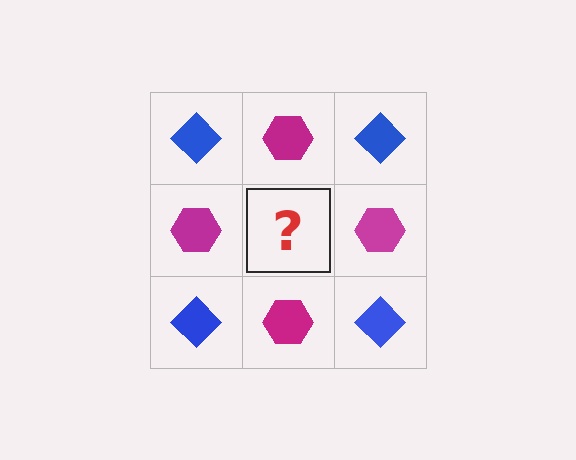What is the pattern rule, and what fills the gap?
The rule is that it alternates blue diamond and magenta hexagon in a checkerboard pattern. The gap should be filled with a blue diamond.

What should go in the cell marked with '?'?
The missing cell should contain a blue diamond.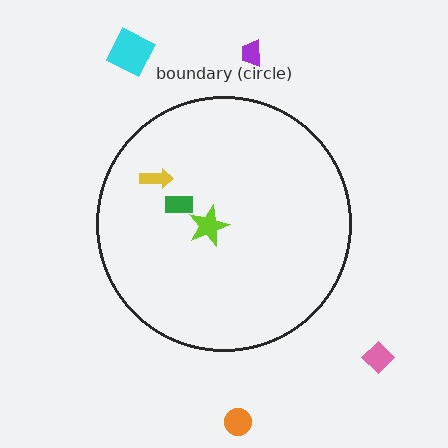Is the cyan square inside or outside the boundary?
Outside.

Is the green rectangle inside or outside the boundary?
Inside.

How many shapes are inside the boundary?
3 inside, 4 outside.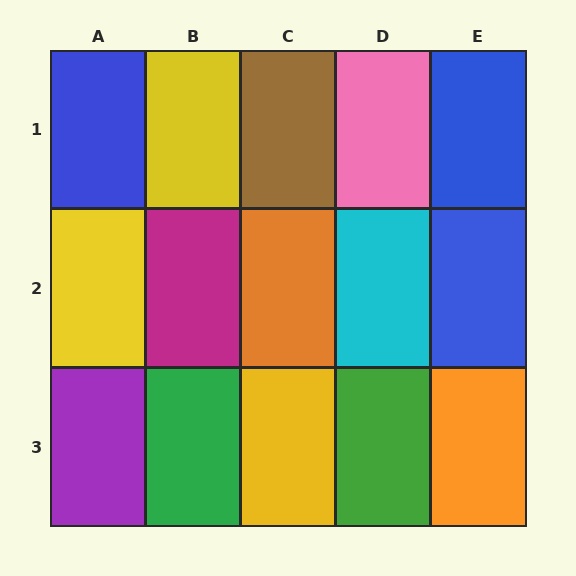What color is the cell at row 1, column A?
Blue.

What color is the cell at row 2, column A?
Yellow.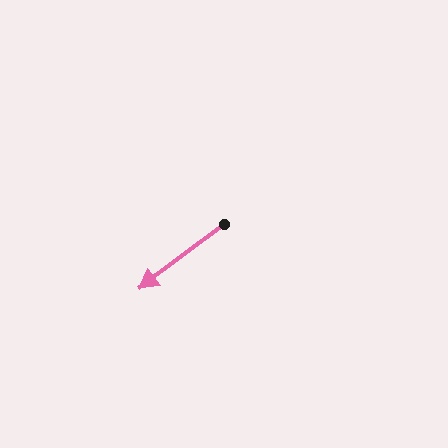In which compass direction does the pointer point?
Southwest.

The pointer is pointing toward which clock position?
Roughly 8 o'clock.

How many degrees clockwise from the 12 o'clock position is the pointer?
Approximately 233 degrees.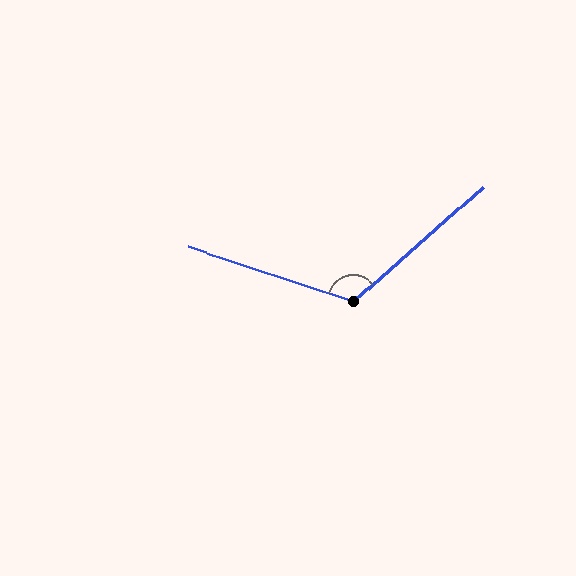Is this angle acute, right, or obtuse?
It is obtuse.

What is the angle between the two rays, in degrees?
Approximately 120 degrees.